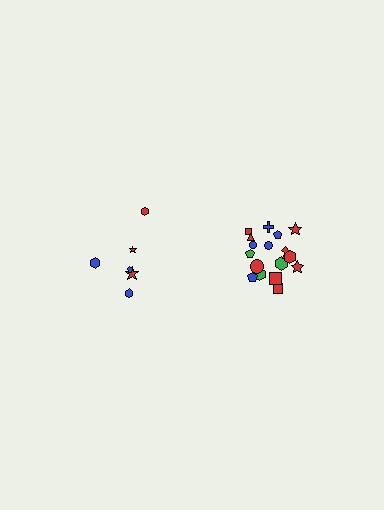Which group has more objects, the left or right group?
The right group.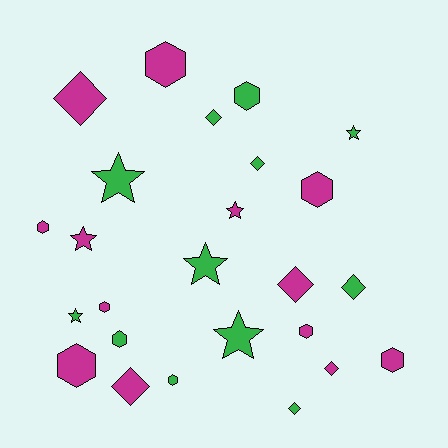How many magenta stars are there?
There are 2 magenta stars.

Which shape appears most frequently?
Hexagon, with 10 objects.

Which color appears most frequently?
Magenta, with 13 objects.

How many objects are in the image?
There are 25 objects.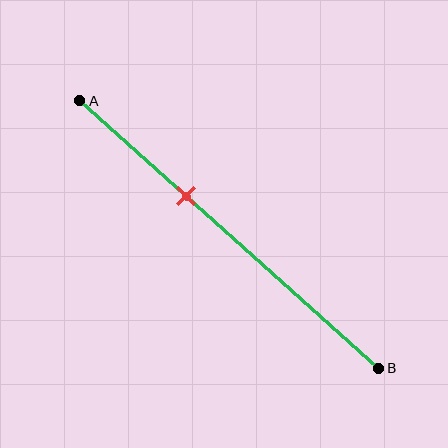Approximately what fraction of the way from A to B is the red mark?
The red mark is approximately 35% of the way from A to B.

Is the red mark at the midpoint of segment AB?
No, the mark is at about 35% from A, not at the 50% midpoint.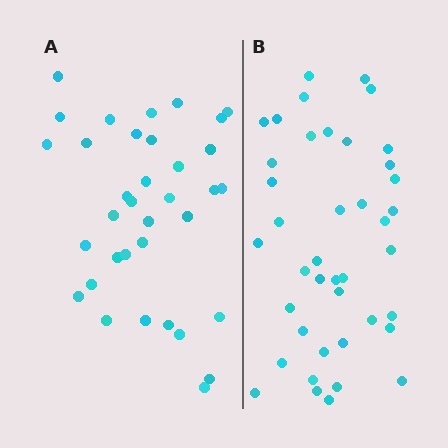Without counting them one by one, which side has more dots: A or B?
Region B (the right region) has more dots.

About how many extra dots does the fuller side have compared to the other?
Region B has about 6 more dots than region A.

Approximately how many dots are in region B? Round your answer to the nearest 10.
About 40 dots. (The exact count is 41, which rounds to 40.)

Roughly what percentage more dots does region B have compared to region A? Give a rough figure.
About 15% more.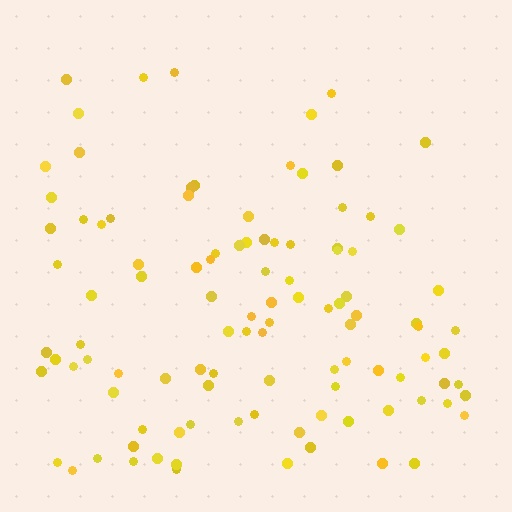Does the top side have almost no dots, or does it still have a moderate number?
Still a moderate number, just noticeably fewer than the bottom.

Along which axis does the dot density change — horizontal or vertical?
Vertical.